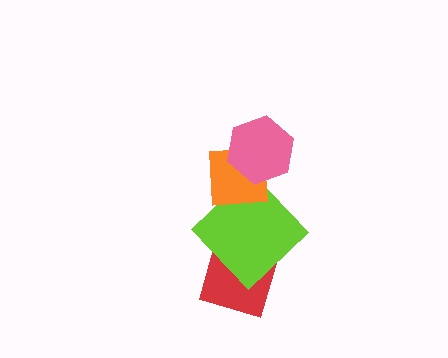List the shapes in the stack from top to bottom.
From top to bottom: the pink hexagon, the orange square, the lime diamond, the red diamond.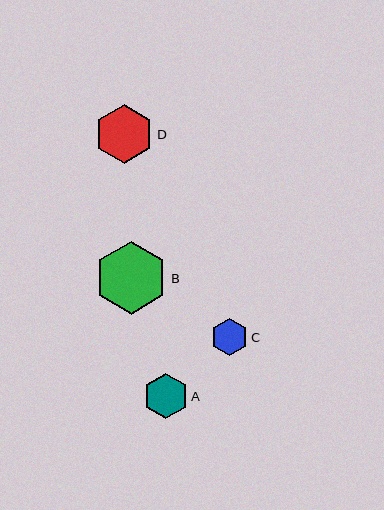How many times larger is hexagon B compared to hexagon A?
Hexagon B is approximately 1.6 times the size of hexagon A.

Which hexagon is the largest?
Hexagon B is the largest with a size of approximately 73 pixels.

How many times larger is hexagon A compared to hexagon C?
Hexagon A is approximately 1.2 times the size of hexagon C.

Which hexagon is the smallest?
Hexagon C is the smallest with a size of approximately 37 pixels.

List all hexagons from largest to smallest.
From largest to smallest: B, D, A, C.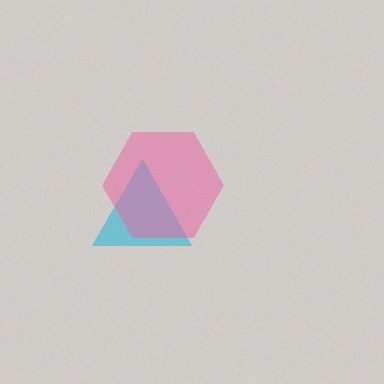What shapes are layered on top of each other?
The layered shapes are: a cyan triangle, a pink hexagon.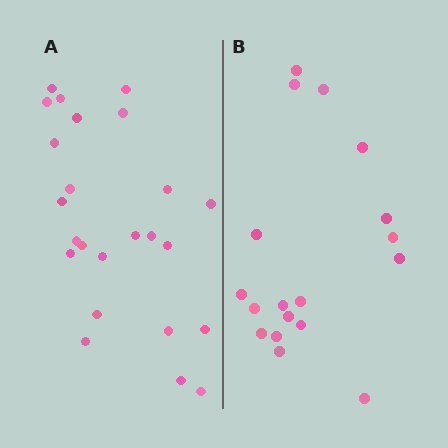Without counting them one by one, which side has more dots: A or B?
Region A (the left region) has more dots.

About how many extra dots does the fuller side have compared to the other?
Region A has about 6 more dots than region B.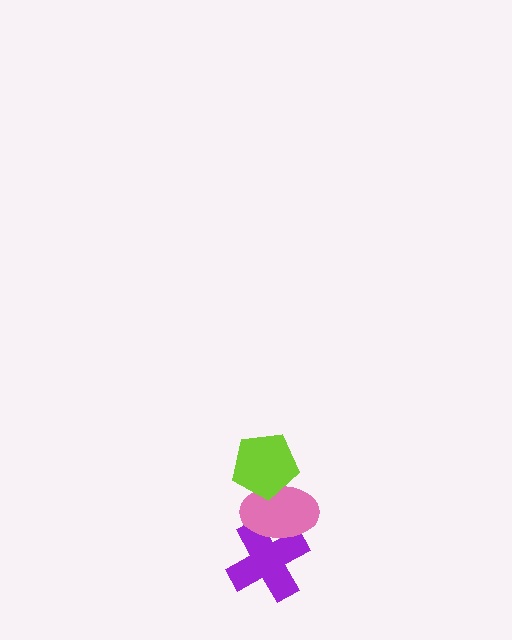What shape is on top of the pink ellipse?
The lime pentagon is on top of the pink ellipse.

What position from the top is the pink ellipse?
The pink ellipse is 2nd from the top.